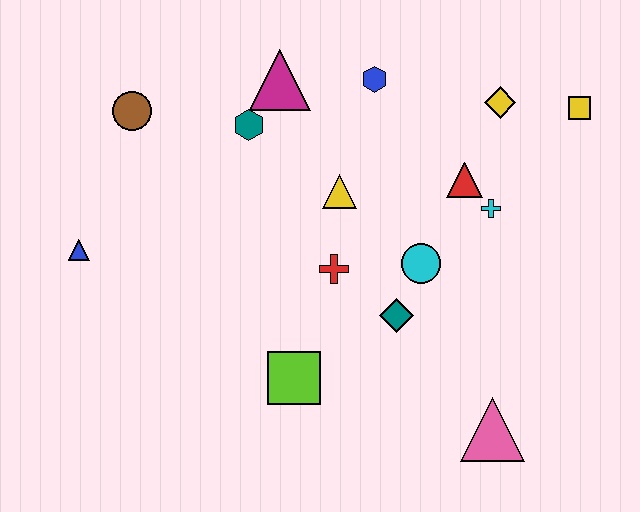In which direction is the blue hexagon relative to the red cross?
The blue hexagon is above the red cross.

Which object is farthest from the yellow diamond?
The blue triangle is farthest from the yellow diamond.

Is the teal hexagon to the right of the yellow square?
No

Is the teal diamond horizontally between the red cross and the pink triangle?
Yes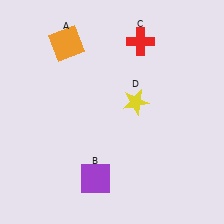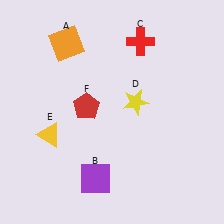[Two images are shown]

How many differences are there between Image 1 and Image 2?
There are 2 differences between the two images.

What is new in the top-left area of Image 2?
A red pentagon (F) was added in the top-left area of Image 2.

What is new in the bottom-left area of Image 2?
A yellow triangle (E) was added in the bottom-left area of Image 2.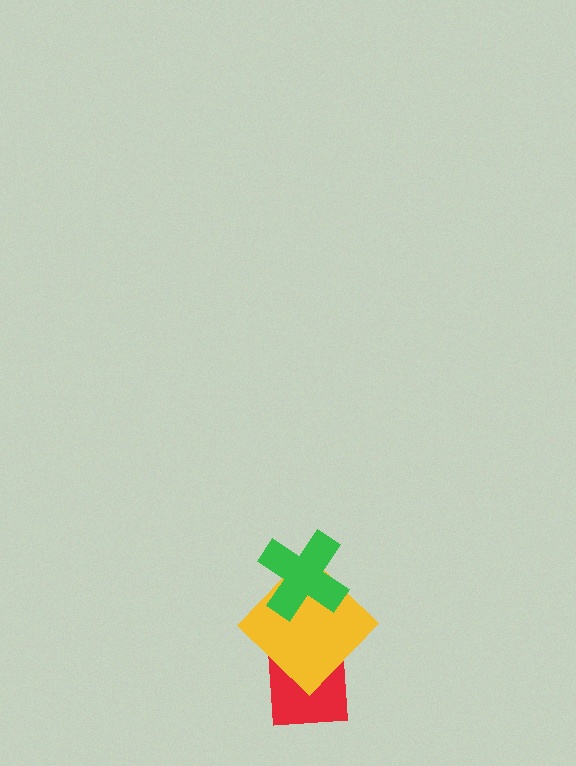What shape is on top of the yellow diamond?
The green cross is on top of the yellow diamond.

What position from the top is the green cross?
The green cross is 1st from the top.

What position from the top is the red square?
The red square is 3rd from the top.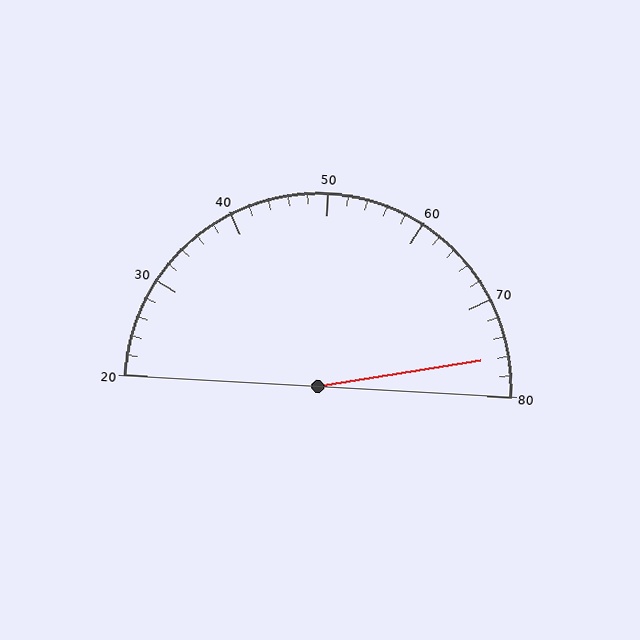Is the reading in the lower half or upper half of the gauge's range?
The reading is in the upper half of the range (20 to 80).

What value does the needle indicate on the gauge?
The needle indicates approximately 76.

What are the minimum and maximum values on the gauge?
The gauge ranges from 20 to 80.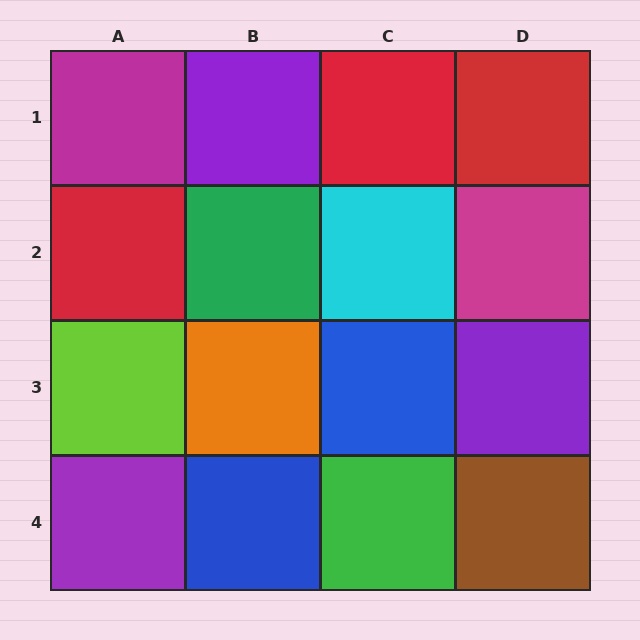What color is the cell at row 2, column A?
Red.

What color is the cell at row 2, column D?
Magenta.